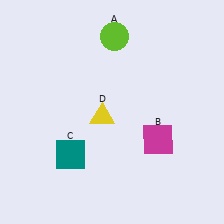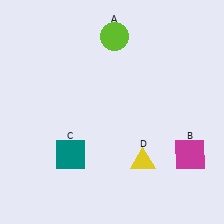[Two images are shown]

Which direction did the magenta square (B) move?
The magenta square (B) moved right.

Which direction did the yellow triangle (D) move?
The yellow triangle (D) moved down.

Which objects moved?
The objects that moved are: the magenta square (B), the yellow triangle (D).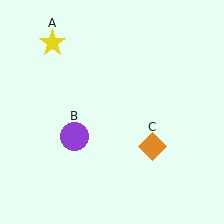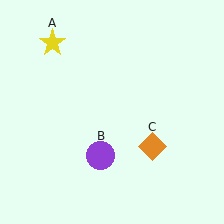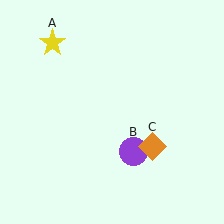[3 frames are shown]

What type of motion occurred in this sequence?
The purple circle (object B) rotated counterclockwise around the center of the scene.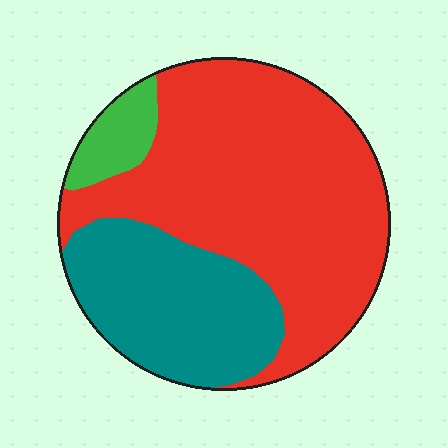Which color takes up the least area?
Green, at roughly 5%.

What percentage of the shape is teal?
Teal covers 30% of the shape.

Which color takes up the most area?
Red, at roughly 65%.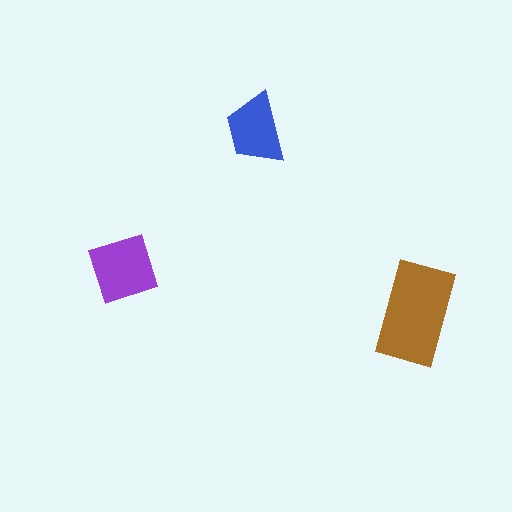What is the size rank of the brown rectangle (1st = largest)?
1st.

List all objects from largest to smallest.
The brown rectangle, the purple diamond, the blue trapezoid.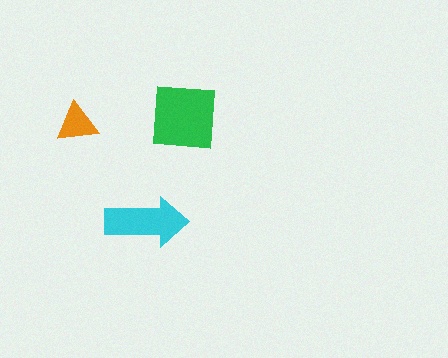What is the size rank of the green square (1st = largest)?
1st.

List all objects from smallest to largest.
The orange triangle, the cyan arrow, the green square.